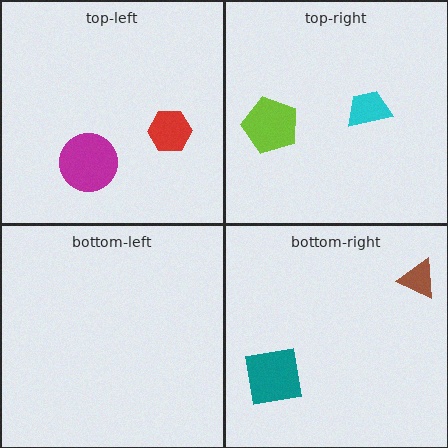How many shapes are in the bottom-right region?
2.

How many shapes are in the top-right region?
2.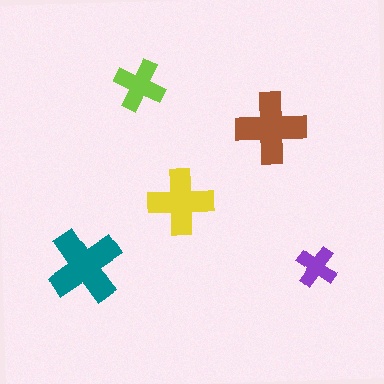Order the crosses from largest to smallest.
the teal one, the brown one, the yellow one, the lime one, the purple one.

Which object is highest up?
The lime cross is topmost.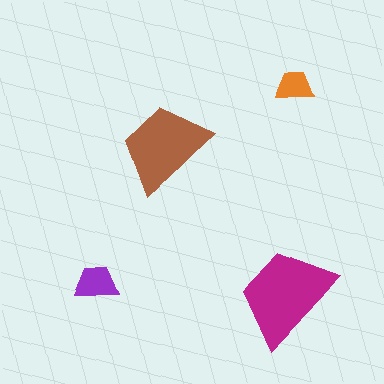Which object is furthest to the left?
The purple trapezoid is leftmost.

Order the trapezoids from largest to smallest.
the magenta one, the brown one, the purple one, the orange one.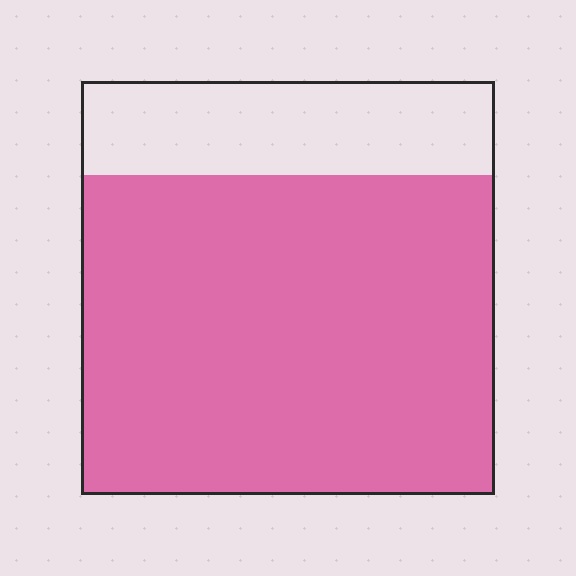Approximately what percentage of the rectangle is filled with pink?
Approximately 75%.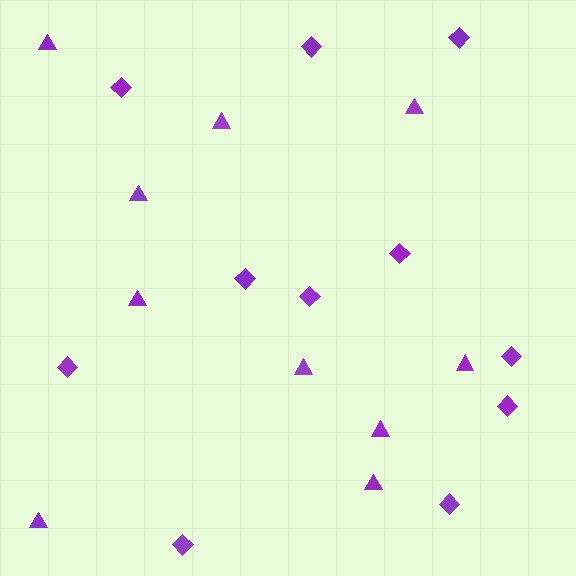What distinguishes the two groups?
There are 2 groups: one group of triangles (10) and one group of diamonds (11).